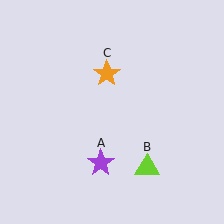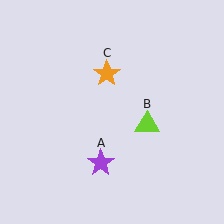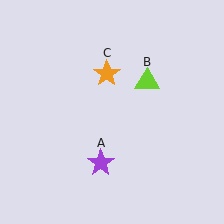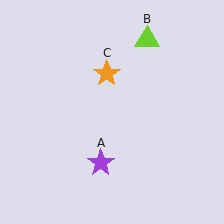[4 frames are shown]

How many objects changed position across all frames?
1 object changed position: lime triangle (object B).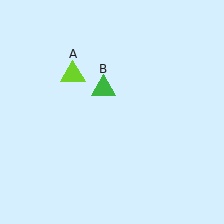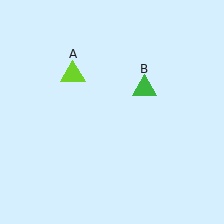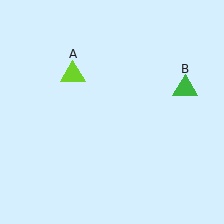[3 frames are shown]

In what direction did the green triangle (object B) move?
The green triangle (object B) moved right.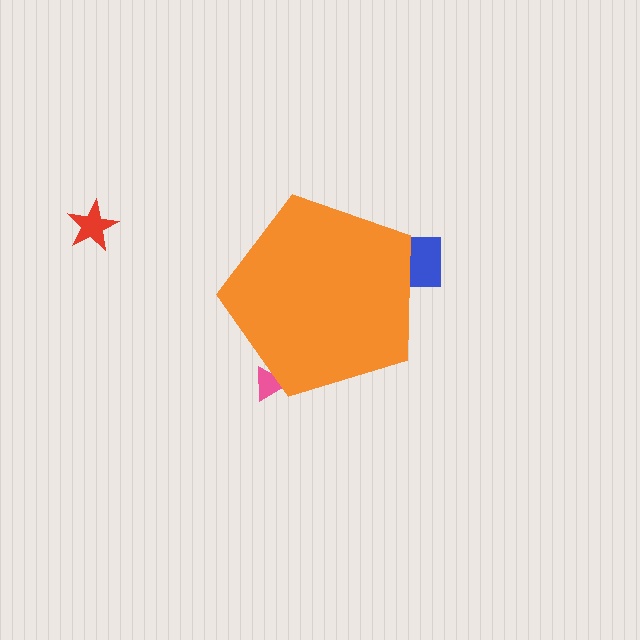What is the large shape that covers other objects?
An orange pentagon.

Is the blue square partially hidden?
Yes, the blue square is partially hidden behind the orange pentagon.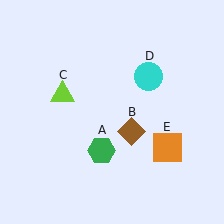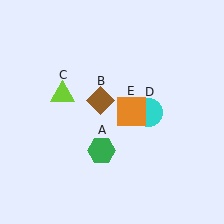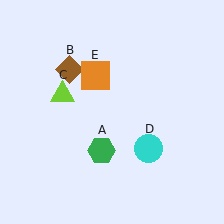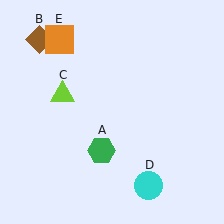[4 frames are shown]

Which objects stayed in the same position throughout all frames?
Green hexagon (object A) and lime triangle (object C) remained stationary.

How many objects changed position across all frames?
3 objects changed position: brown diamond (object B), cyan circle (object D), orange square (object E).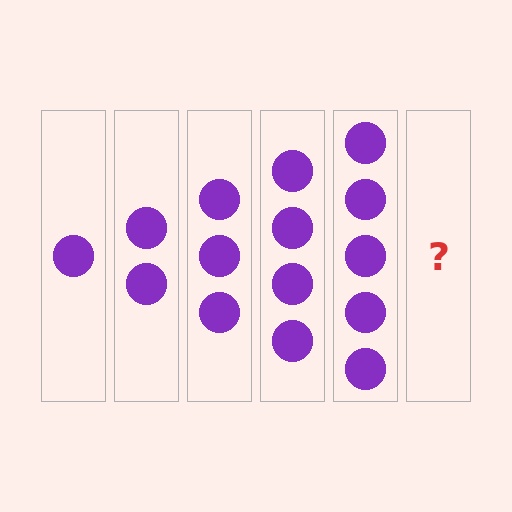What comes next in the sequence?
The next element should be 6 circles.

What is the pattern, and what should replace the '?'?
The pattern is that each step adds one more circle. The '?' should be 6 circles.